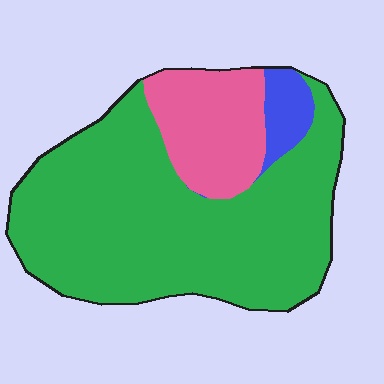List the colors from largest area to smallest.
From largest to smallest: green, pink, blue.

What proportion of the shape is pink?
Pink takes up between a sixth and a third of the shape.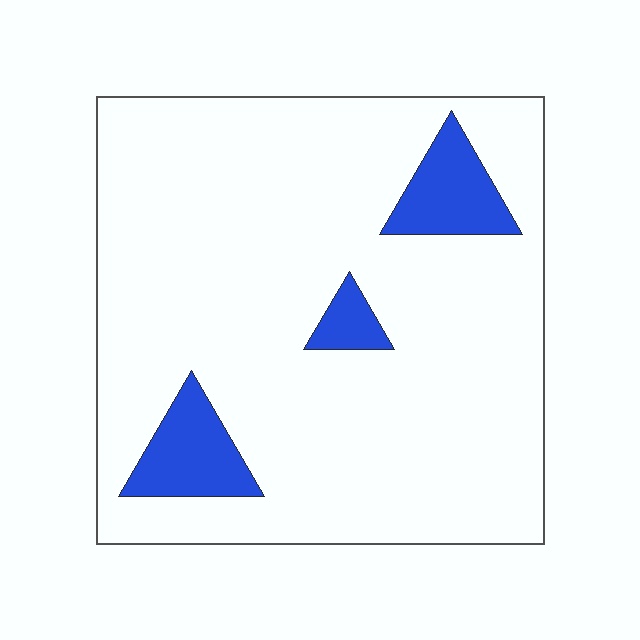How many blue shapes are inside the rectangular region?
3.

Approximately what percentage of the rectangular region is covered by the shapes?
Approximately 10%.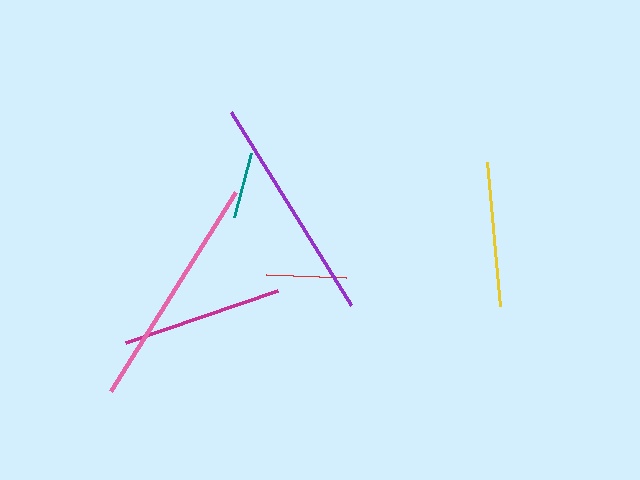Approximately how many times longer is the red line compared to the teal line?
The red line is approximately 1.2 times the length of the teal line.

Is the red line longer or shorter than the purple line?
The purple line is longer than the red line.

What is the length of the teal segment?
The teal segment is approximately 67 pixels long.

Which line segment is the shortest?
The teal line is the shortest at approximately 67 pixels.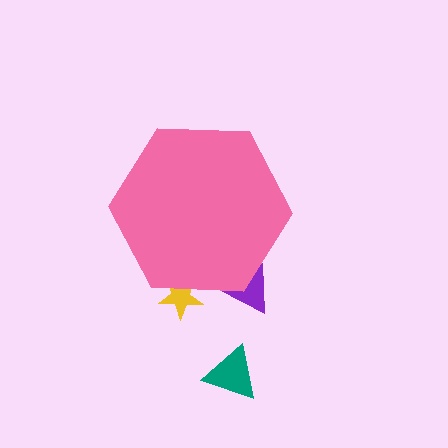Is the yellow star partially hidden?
Yes, the yellow star is partially hidden behind the pink hexagon.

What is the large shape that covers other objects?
A pink hexagon.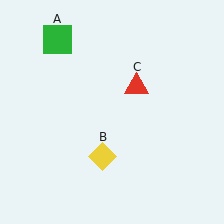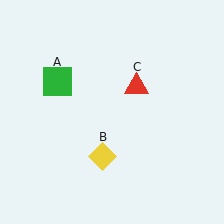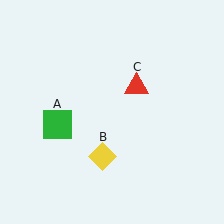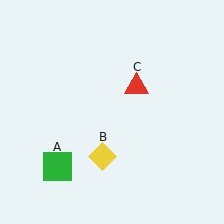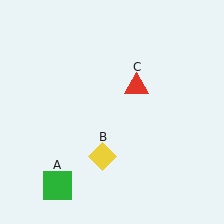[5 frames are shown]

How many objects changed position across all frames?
1 object changed position: green square (object A).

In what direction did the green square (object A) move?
The green square (object A) moved down.